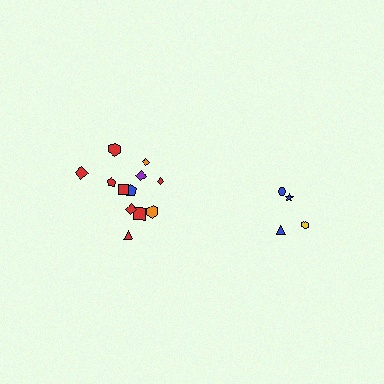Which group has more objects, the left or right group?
The left group.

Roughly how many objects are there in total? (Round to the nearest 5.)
Roughly 15 objects in total.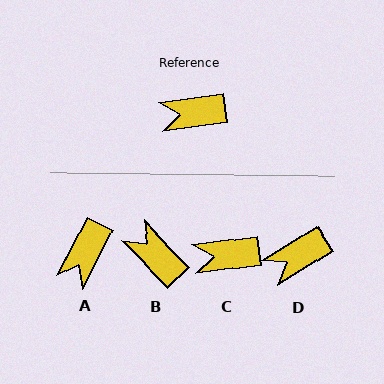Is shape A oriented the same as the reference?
No, it is off by about 55 degrees.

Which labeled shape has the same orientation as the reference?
C.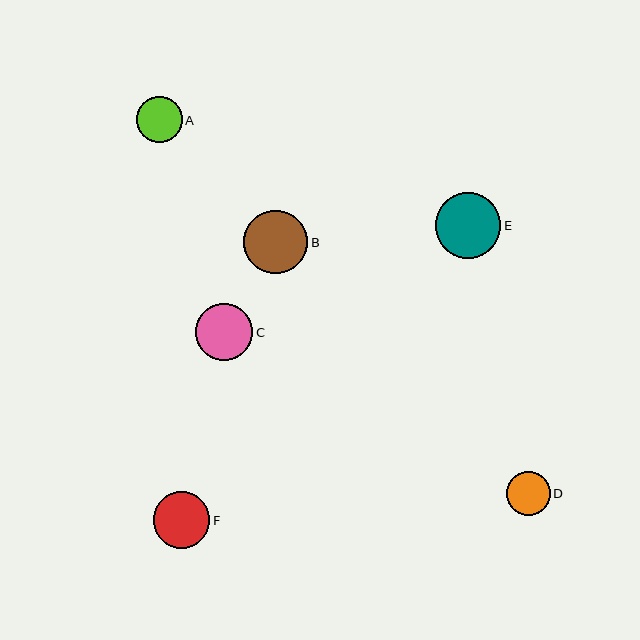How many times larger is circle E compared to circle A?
Circle E is approximately 1.4 times the size of circle A.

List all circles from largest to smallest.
From largest to smallest: E, B, C, F, A, D.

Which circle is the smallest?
Circle D is the smallest with a size of approximately 44 pixels.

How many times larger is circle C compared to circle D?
Circle C is approximately 1.3 times the size of circle D.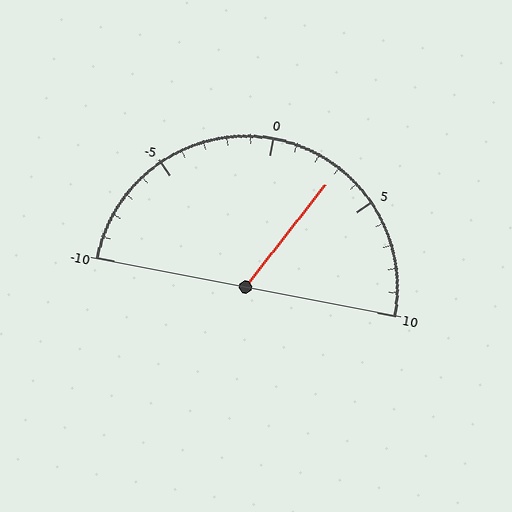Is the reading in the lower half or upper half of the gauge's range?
The reading is in the upper half of the range (-10 to 10).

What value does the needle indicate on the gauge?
The needle indicates approximately 3.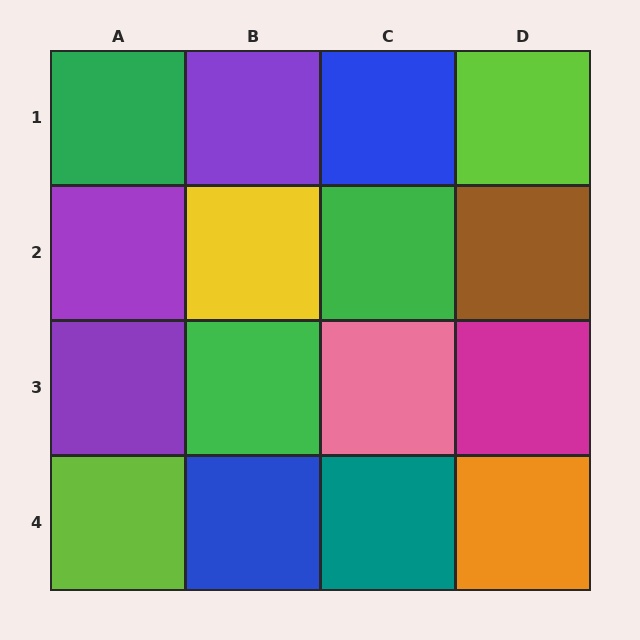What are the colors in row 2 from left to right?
Purple, yellow, green, brown.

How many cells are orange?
1 cell is orange.